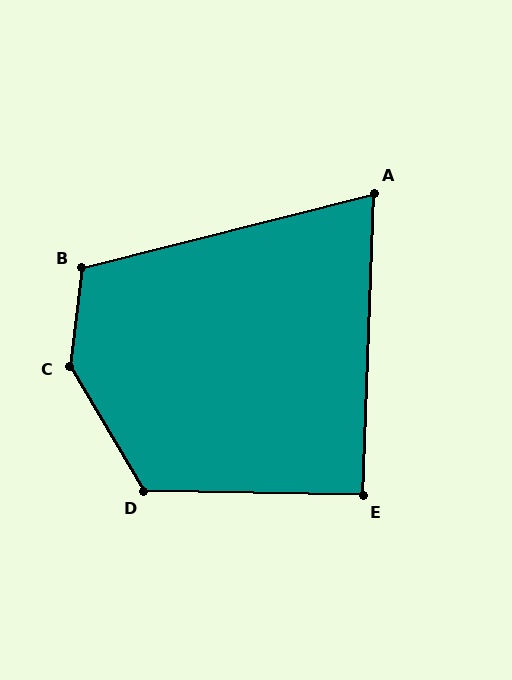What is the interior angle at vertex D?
Approximately 122 degrees (obtuse).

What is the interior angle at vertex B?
Approximately 112 degrees (obtuse).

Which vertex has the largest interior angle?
C, at approximately 142 degrees.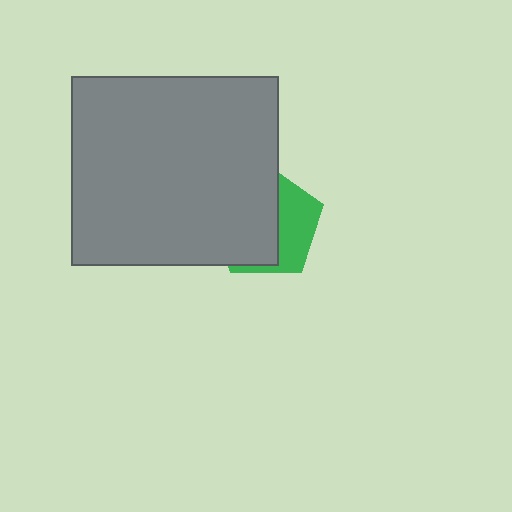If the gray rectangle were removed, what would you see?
You would see the complete green pentagon.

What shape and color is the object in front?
The object in front is a gray rectangle.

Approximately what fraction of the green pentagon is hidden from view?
Roughly 62% of the green pentagon is hidden behind the gray rectangle.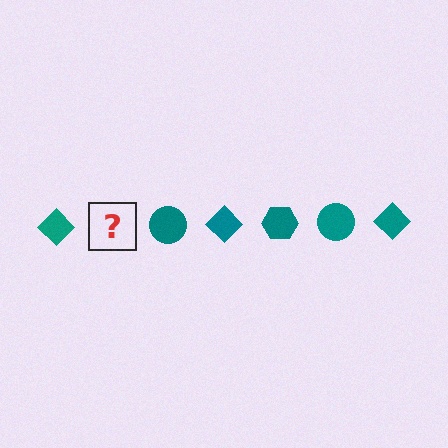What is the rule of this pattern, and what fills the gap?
The rule is that the pattern cycles through diamond, hexagon, circle shapes in teal. The gap should be filled with a teal hexagon.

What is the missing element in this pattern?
The missing element is a teal hexagon.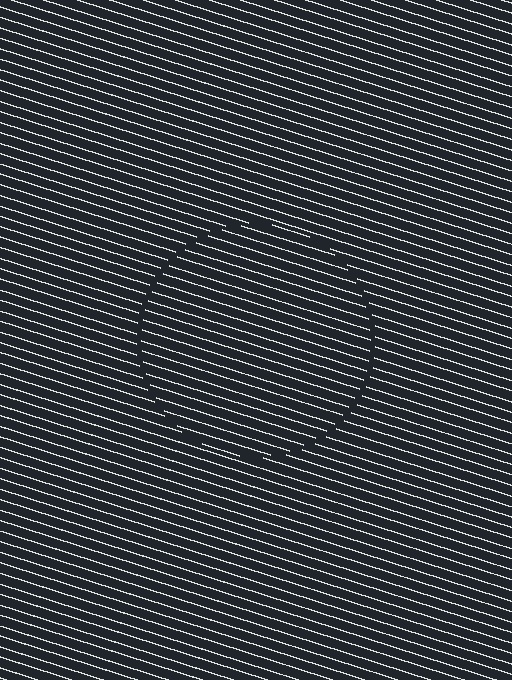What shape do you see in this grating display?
An illusory circle. The interior of the shape contains the same grating, shifted by half a period — the contour is defined by the phase discontinuity where line-ends from the inner and outer gratings abut.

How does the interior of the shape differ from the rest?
The interior of the shape contains the same grating, shifted by half a period — the contour is defined by the phase discontinuity where line-ends from the inner and outer gratings abut.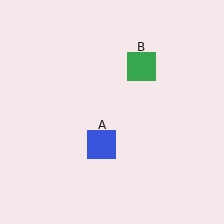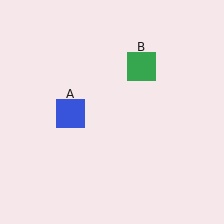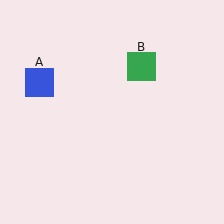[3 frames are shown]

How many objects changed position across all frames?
1 object changed position: blue square (object A).